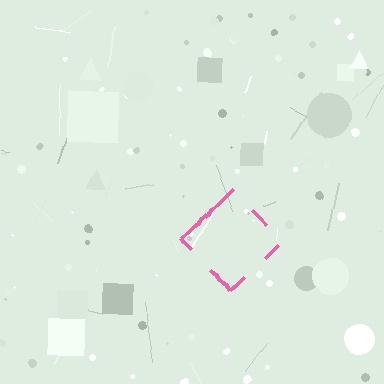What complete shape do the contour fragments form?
The contour fragments form a diamond.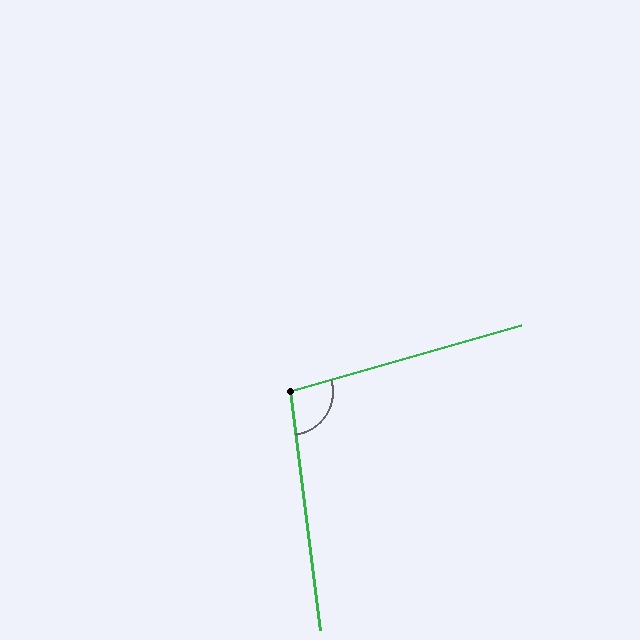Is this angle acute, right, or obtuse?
It is obtuse.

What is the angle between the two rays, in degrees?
Approximately 99 degrees.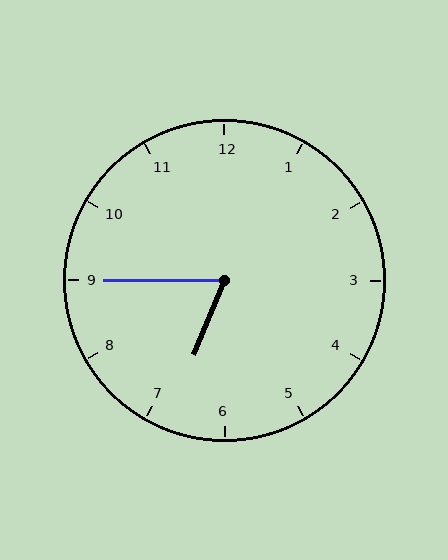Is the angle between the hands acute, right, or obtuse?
It is acute.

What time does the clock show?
6:45.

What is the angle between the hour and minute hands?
Approximately 68 degrees.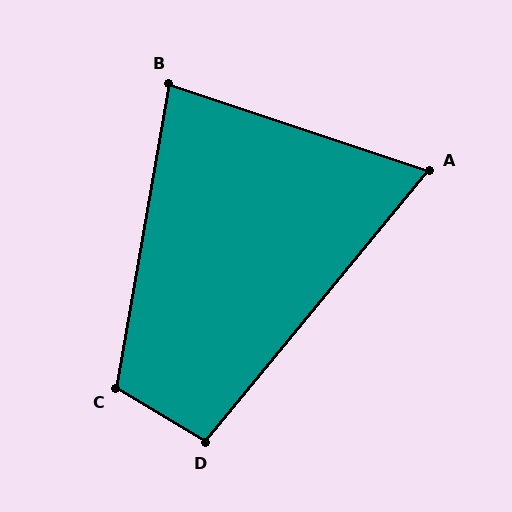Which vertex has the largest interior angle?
C, at approximately 111 degrees.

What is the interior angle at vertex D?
Approximately 99 degrees (obtuse).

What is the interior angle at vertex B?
Approximately 81 degrees (acute).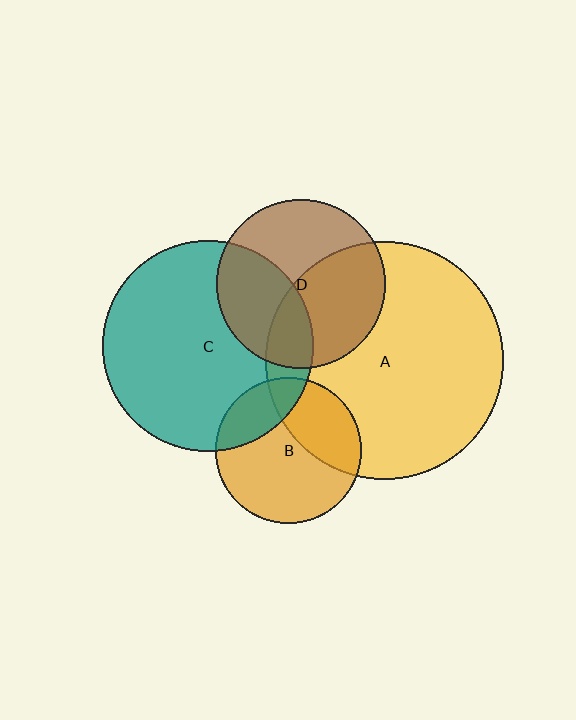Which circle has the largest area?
Circle A (yellow).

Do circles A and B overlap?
Yes.